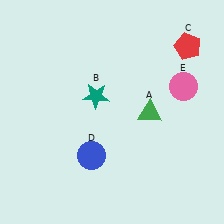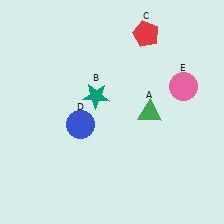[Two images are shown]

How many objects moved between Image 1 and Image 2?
2 objects moved between the two images.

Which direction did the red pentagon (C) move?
The red pentagon (C) moved left.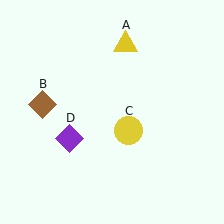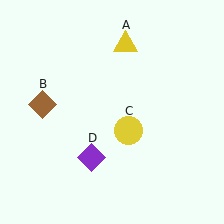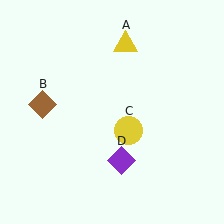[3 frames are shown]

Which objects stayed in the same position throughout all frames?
Yellow triangle (object A) and brown diamond (object B) and yellow circle (object C) remained stationary.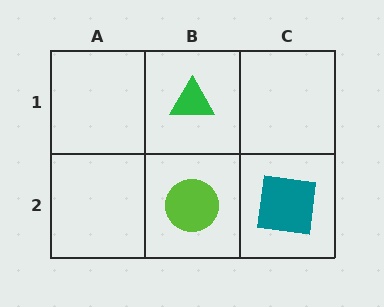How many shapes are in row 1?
1 shape.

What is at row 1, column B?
A green triangle.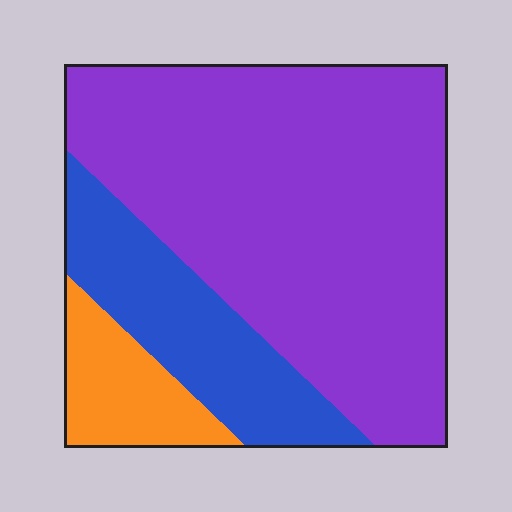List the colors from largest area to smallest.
From largest to smallest: purple, blue, orange.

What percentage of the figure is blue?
Blue covers 21% of the figure.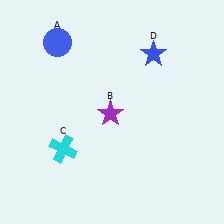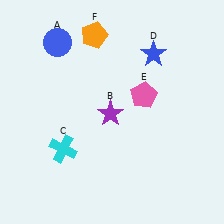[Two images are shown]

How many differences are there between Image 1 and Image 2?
There are 2 differences between the two images.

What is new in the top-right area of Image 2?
A pink pentagon (E) was added in the top-right area of Image 2.